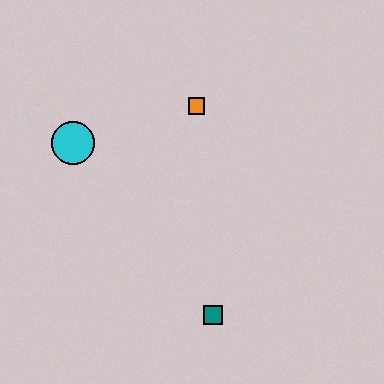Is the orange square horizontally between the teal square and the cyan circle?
Yes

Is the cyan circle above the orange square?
No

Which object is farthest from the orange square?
The teal square is farthest from the orange square.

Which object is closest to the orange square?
The cyan circle is closest to the orange square.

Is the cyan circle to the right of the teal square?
No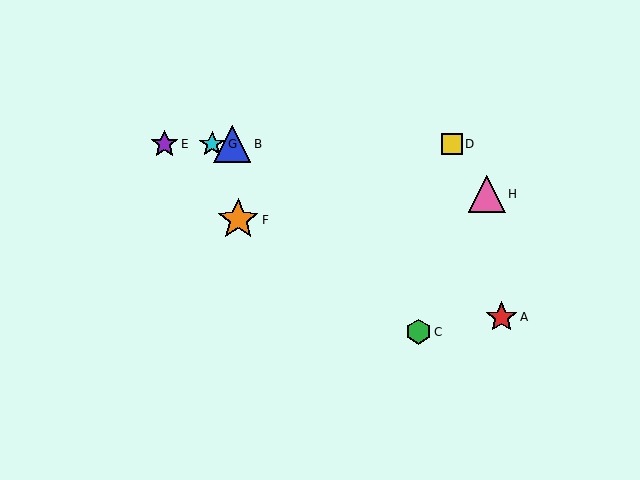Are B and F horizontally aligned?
No, B is at y≈144 and F is at y≈220.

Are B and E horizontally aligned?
Yes, both are at y≈144.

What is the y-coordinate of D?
Object D is at y≈144.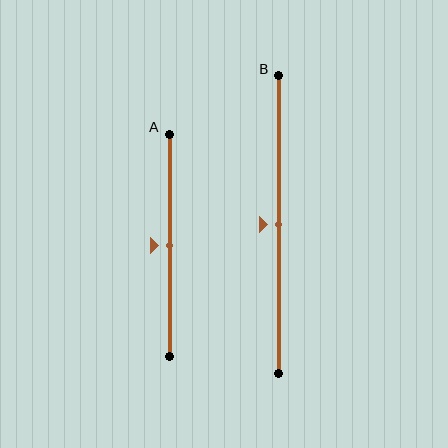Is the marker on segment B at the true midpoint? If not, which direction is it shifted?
Yes, the marker on segment B is at the true midpoint.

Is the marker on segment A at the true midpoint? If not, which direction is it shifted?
Yes, the marker on segment A is at the true midpoint.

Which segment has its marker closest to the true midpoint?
Segment A has its marker closest to the true midpoint.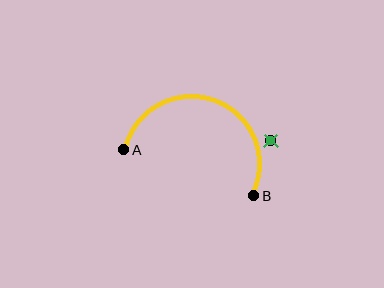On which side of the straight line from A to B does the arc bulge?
The arc bulges above the straight line connecting A and B.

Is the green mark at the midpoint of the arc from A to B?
No — the green mark does not lie on the arc at all. It sits slightly outside the curve.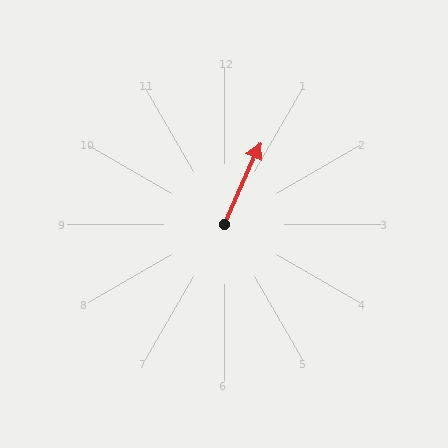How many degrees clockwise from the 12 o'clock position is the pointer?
Approximately 24 degrees.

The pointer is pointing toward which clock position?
Roughly 1 o'clock.